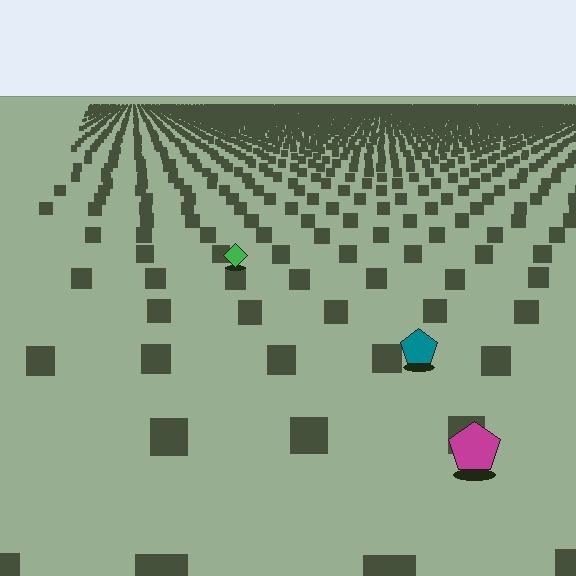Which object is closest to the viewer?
The magenta pentagon is closest. The texture marks near it are larger and more spread out.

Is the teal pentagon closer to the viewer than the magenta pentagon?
No. The magenta pentagon is closer — you can tell from the texture gradient: the ground texture is coarser near it.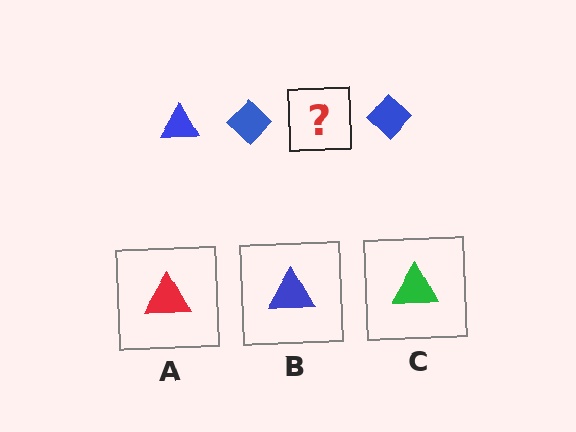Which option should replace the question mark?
Option B.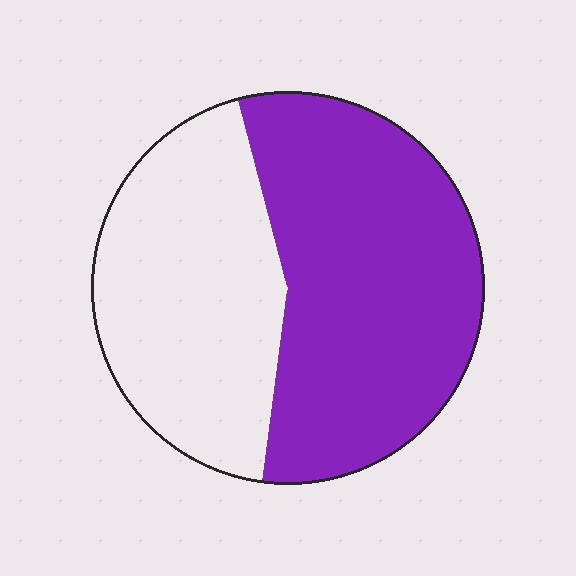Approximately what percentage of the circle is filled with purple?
Approximately 55%.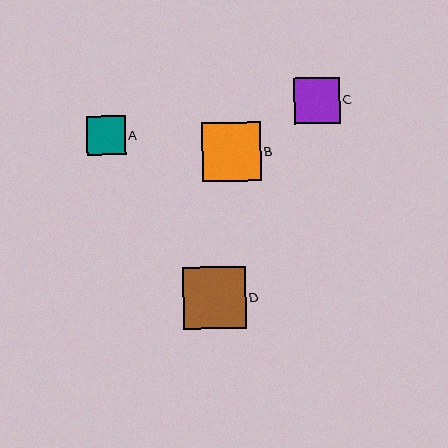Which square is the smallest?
Square A is the smallest with a size of approximately 39 pixels.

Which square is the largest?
Square D is the largest with a size of approximately 62 pixels.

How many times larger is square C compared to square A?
Square C is approximately 1.2 times the size of square A.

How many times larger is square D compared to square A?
Square D is approximately 1.6 times the size of square A.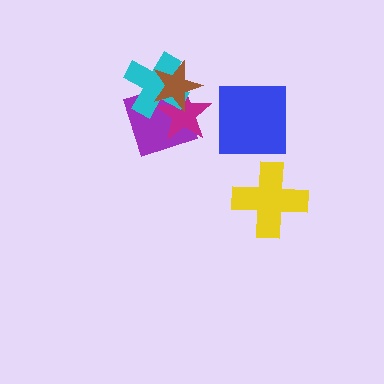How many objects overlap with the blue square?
0 objects overlap with the blue square.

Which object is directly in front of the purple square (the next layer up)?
The magenta star is directly in front of the purple square.